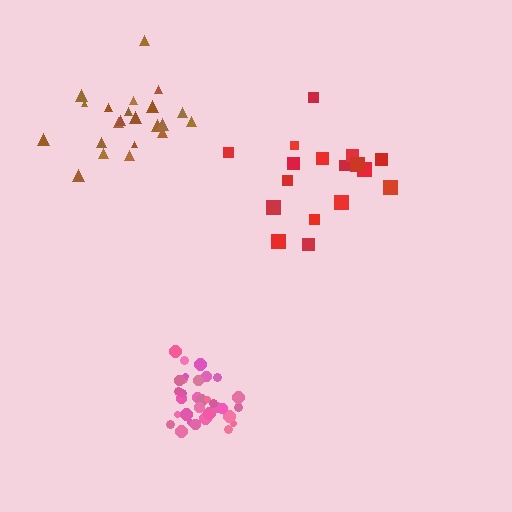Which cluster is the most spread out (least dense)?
Red.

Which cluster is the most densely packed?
Pink.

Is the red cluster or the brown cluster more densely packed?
Brown.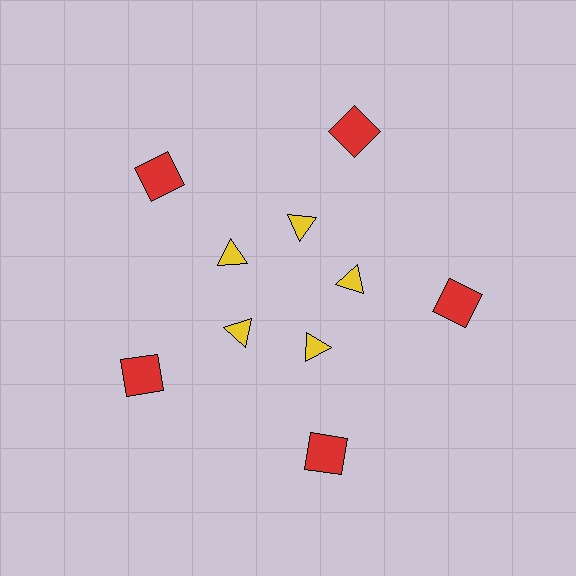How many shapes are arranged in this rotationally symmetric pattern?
There are 10 shapes, arranged in 5 groups of 2.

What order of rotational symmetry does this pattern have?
This pattern has 5-fold rotational symmetry.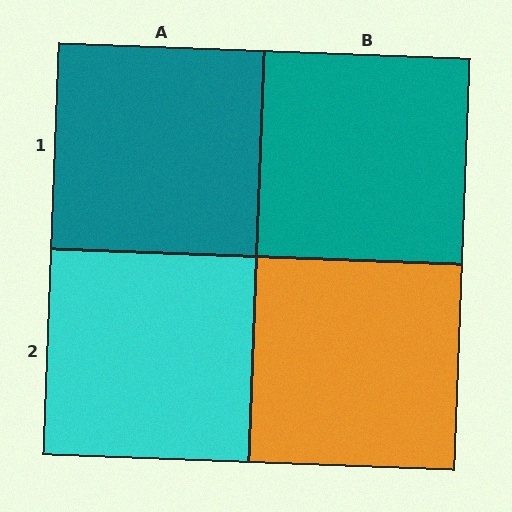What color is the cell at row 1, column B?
Teal.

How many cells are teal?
2 cells are teal.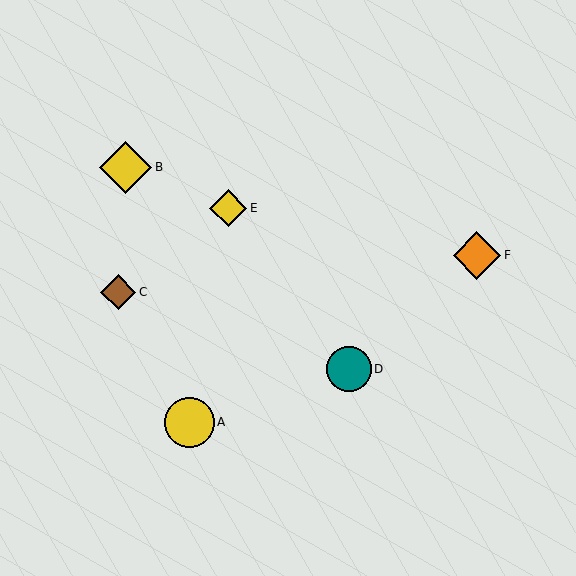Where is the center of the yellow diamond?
The center of the yellow diamond is at (228, 208).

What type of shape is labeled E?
Shape E is a yellow diamond.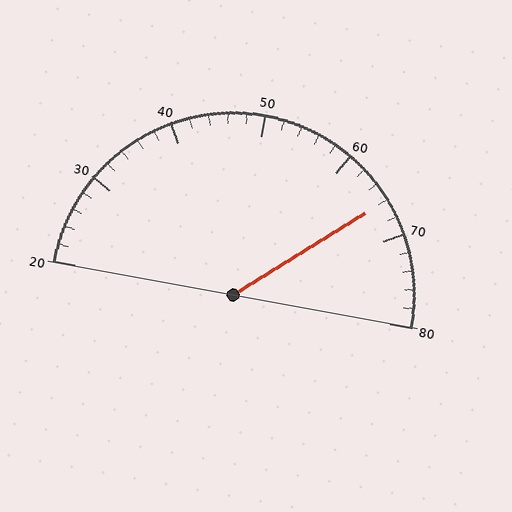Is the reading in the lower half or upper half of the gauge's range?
The reading is in the upper half of the range (20 to 80).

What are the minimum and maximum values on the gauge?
The gauge ranges from 20 to 80.